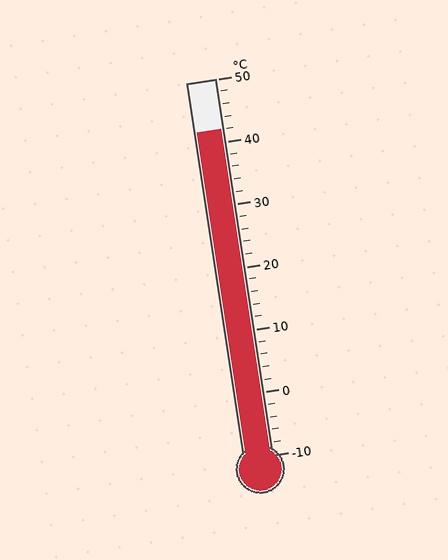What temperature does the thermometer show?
The thermometer shows approximately 42°C.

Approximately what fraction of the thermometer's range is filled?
The thermometer is filled to approximately 85% of its range.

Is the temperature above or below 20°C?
The temperature is above 20°C.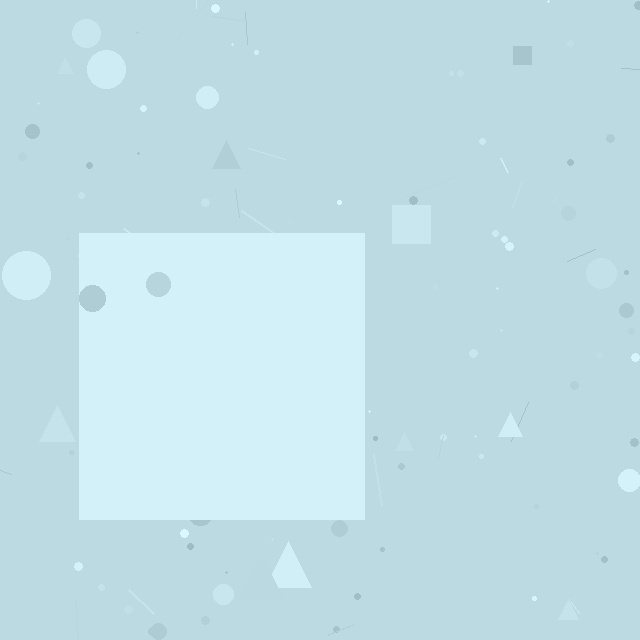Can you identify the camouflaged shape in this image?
The camouflaged shape is a square.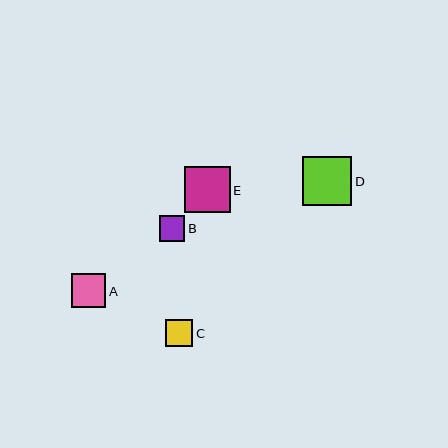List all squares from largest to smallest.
From largest to smallest: D, E, A, C, B.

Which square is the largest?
Square D is the largest with a size of approximately 49 pixels.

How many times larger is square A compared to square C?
Square A is approximately 1.2 times the size of square C.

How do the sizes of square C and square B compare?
Square C and square B are approximately the same size.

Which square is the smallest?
Square B is the smallest with a size of approximately 25 pixels.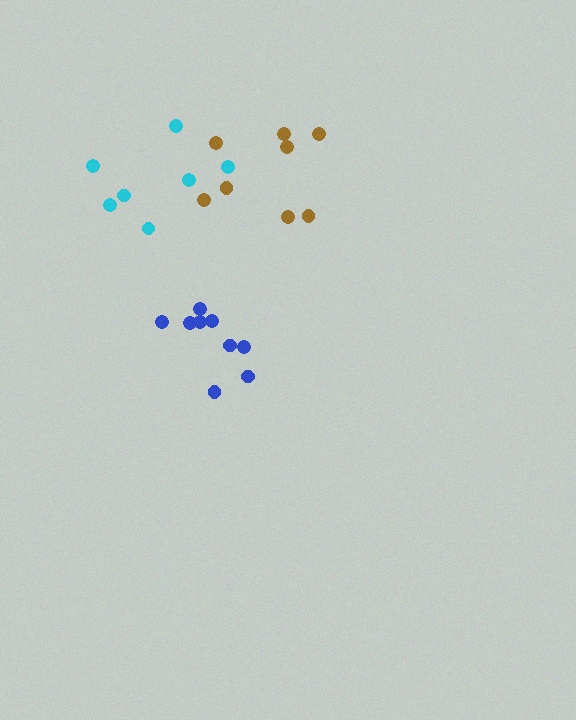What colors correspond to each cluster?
The clusters are colored: brown, blue, cyan.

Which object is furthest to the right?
The brown cluster is rightmost.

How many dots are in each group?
Group 1: 8 dots, Group 2: 9 dots, Group 3: 7 dots (24 total).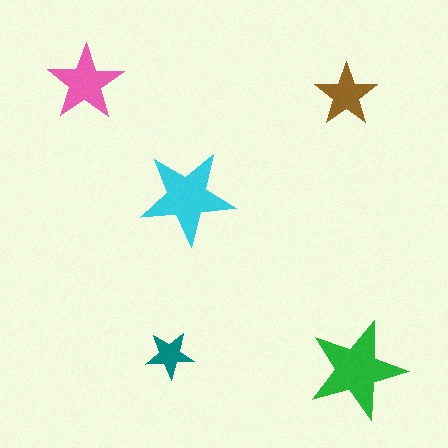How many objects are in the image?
There are 5 objects in the image.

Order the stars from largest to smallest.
the green one, the cyan one, the pink one, the brown one, the teal one.